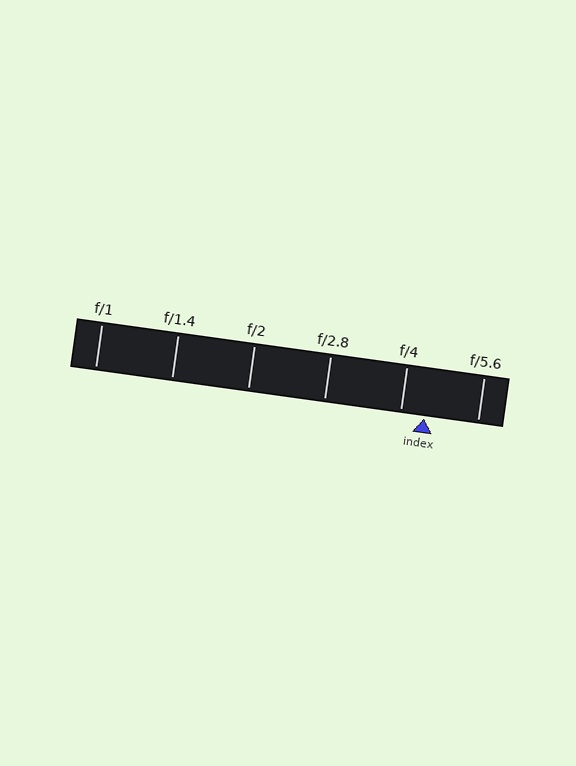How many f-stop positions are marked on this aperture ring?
There are 6 f-stop positions marked.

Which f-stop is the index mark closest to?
The index mark is closest to f/4.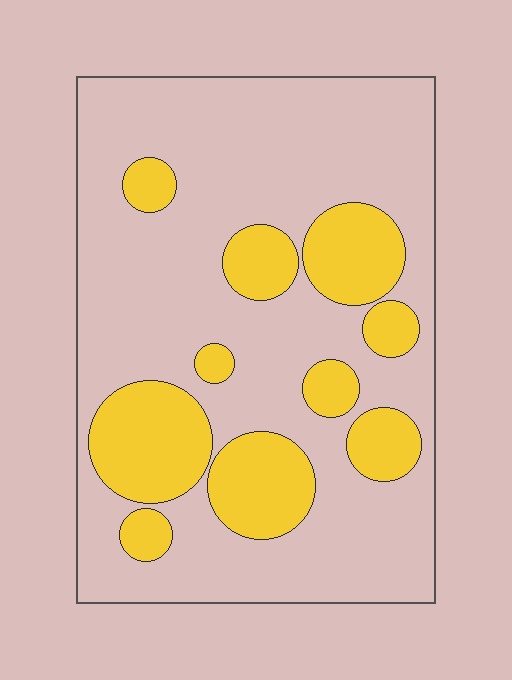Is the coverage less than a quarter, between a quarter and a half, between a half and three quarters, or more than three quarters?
Between a quarter and a half.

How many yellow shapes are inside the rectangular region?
10.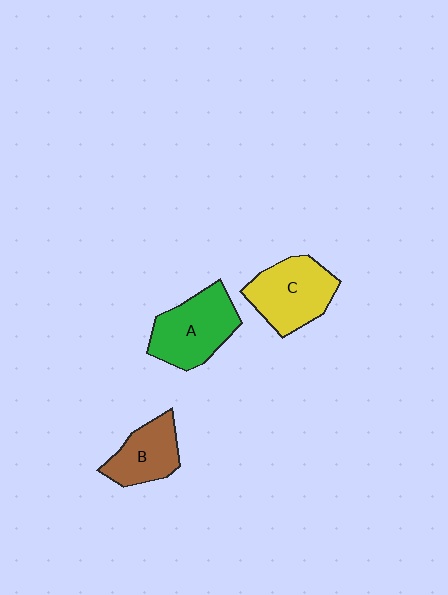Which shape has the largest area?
Shape A (green).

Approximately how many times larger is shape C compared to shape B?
Approximately 1.4 times.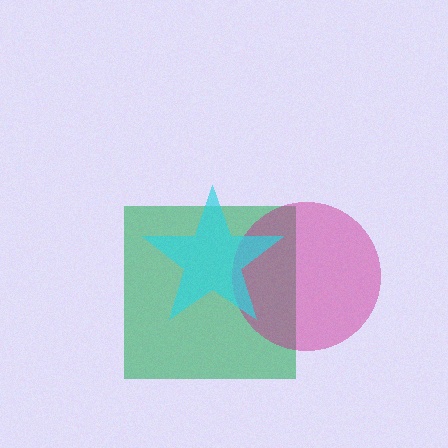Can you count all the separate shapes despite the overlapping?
Yes, there are 3 separate shapes.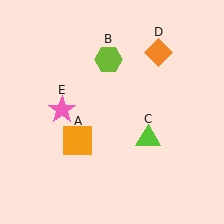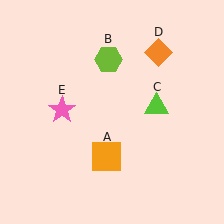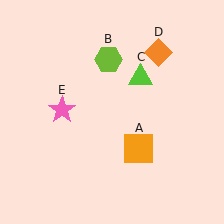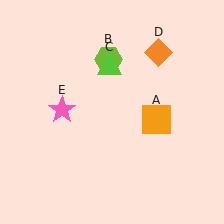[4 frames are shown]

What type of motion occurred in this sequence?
The orange square (object A), lime triangle (object C) rotated counterclockwise around the center of the scene.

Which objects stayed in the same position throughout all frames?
Lime hexagon (object B) and orange diamond (object D) and pink star (object E) remained stationary.